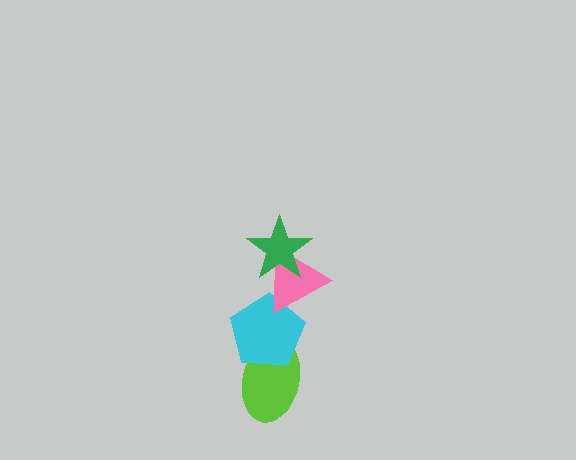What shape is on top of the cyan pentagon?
The pink triangle is on top of the cyan pentagon.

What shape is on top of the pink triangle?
The green star is on top of the pink triangle.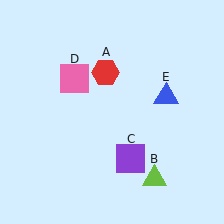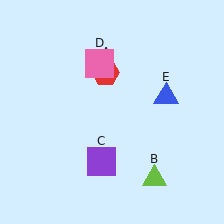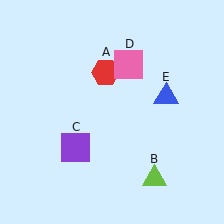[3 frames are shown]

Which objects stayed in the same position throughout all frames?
Red hexagon (object A) and lime triangle (object B) and blue triangle (object E) remained stationary.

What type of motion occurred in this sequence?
The purple square (object C), pink square (object D) rotated clockwise around the center of the scene.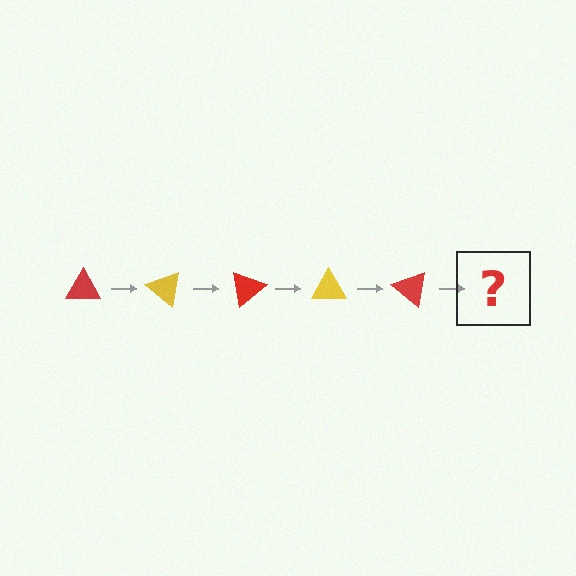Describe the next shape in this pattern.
It should be a yellow triangle, rotated 200 degrees from the start.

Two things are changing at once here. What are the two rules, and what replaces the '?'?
The two rules are that it rotates 40 degrees each step and the color cycles through red and yellow. The '?' should be a yellow triangle, rotated 200 degrees from the start.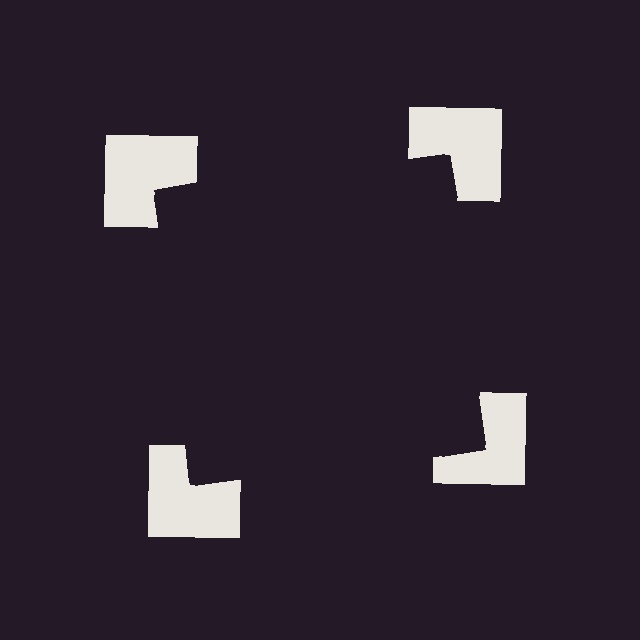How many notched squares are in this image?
There are 4 — one at each vertex of the illusory square.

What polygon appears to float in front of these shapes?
An illusory square — its edges are inferred from the aligned wedge cuts in the notched squares, not physically drawn.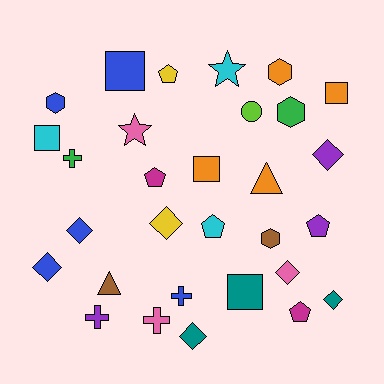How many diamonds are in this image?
There are 7 diamonds.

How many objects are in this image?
There are 30 objects.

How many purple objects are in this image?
There are 3 purple objects.